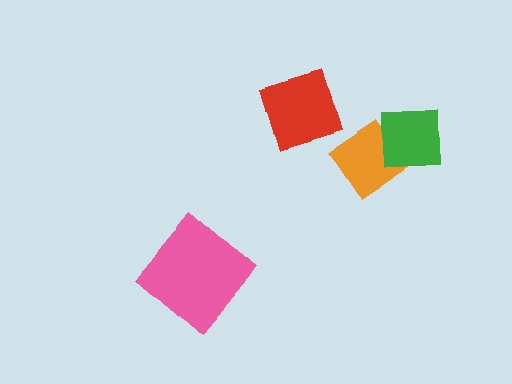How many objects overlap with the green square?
1 object overlaps with the green square.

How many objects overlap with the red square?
0 objects overlap with the red square.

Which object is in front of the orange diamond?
The green square is in front of the orange diamond.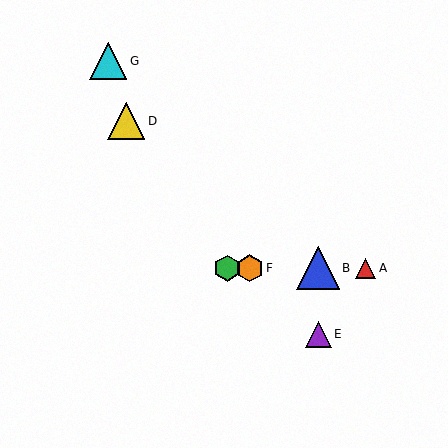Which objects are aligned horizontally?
Objects A, B, C, F are aligned horizontally.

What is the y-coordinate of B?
Object B is at y≈268.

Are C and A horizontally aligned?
Yes, both are at y≈268.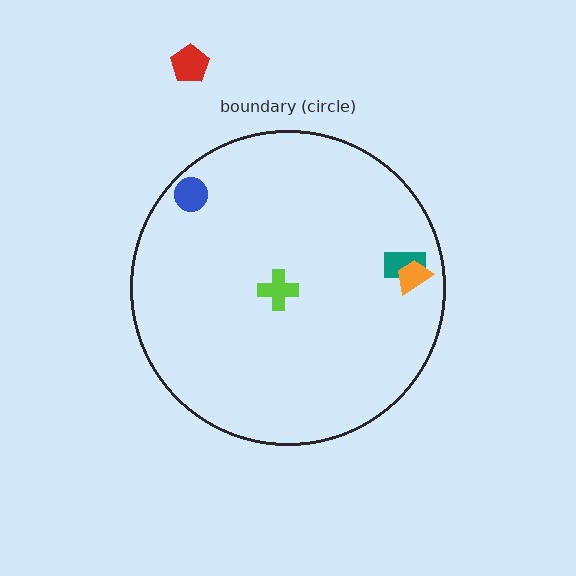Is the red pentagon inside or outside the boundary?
Outside.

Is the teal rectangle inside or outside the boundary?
Inside.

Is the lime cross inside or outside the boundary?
Inside.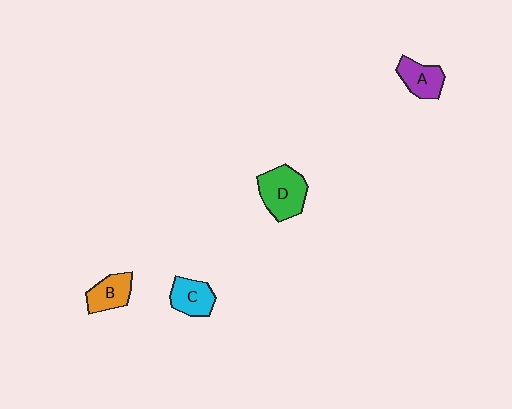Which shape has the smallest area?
Shape B (orange).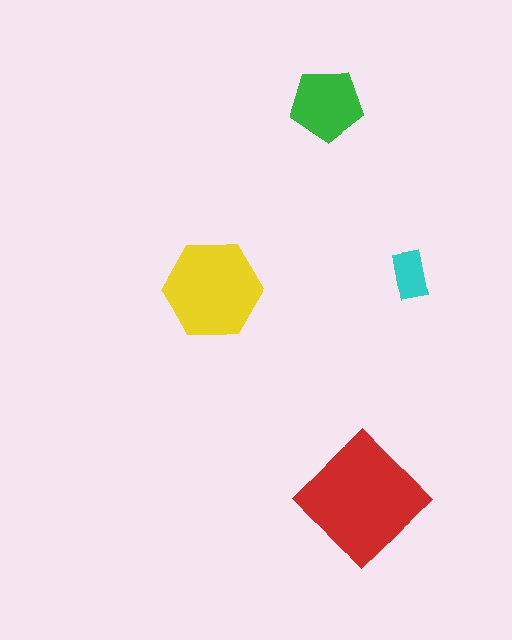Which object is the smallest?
The cyan rectangle.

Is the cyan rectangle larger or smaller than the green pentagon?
Smaller.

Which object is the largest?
The red diamond.